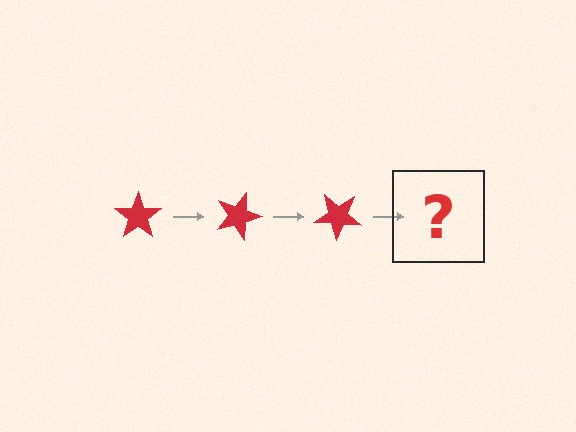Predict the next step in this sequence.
The next step is a red star rotated 60 degrees.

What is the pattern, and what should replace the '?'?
The pattern is that the star rotates 20 degrees each step. The '?' should be a red star rotated 60 degrees.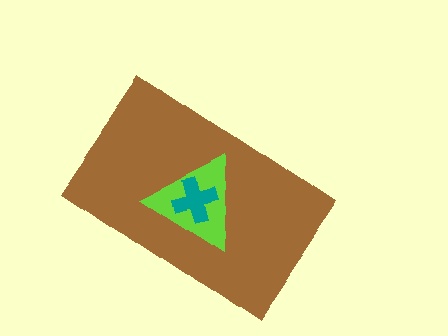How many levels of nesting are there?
3.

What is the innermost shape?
The teal cross.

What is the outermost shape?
The brown rectangle.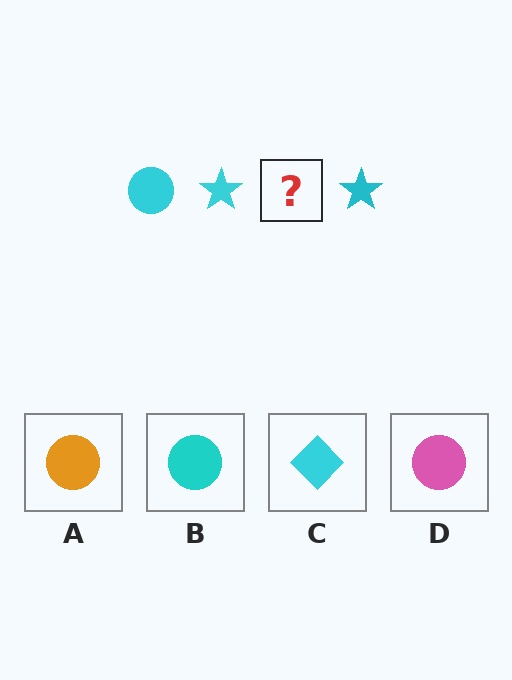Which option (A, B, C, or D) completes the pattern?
B.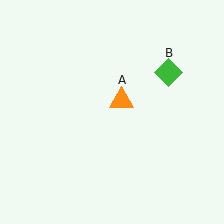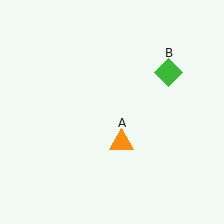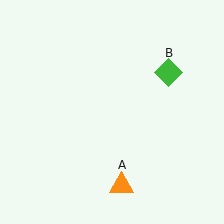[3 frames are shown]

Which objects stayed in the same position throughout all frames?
Green diamond (object B) remained stationary.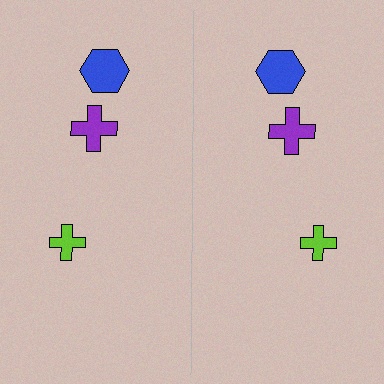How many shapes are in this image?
There are 6 shapes in this image.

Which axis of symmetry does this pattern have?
The pattern has a vertical axis of symmetry running through the center of the image.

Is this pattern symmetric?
Yes, this pattern has bilateral (reflection) symmetry.